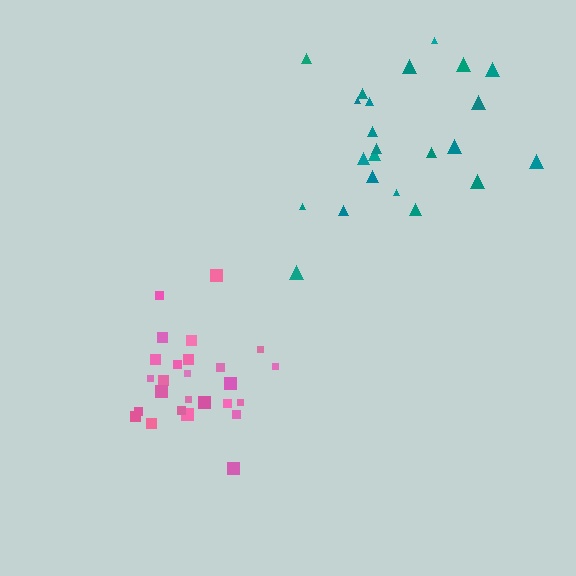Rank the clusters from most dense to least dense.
pink, teal.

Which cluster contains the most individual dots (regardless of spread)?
Pink (27).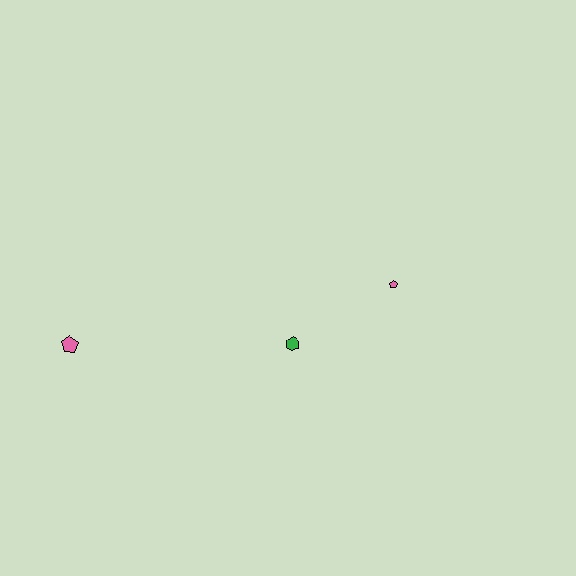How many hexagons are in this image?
There is 1 hexagon.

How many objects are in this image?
There are 3 objects.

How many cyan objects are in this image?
There are no cyan objects.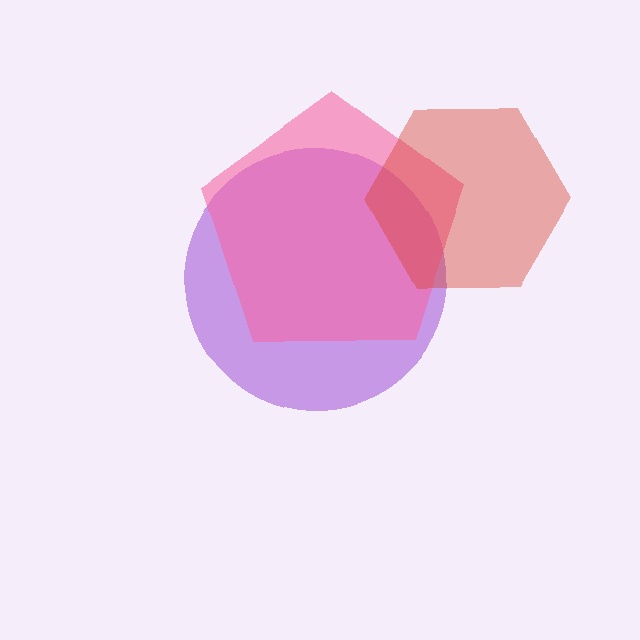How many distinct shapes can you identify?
There are 3 distinct shapes: a purple circle, a pink pentagon, a red hexagon.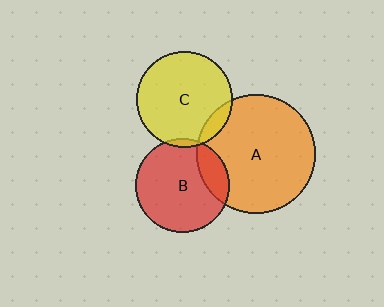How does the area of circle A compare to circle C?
Approximately 1.5 times.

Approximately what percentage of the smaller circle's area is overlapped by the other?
Approximately 10%.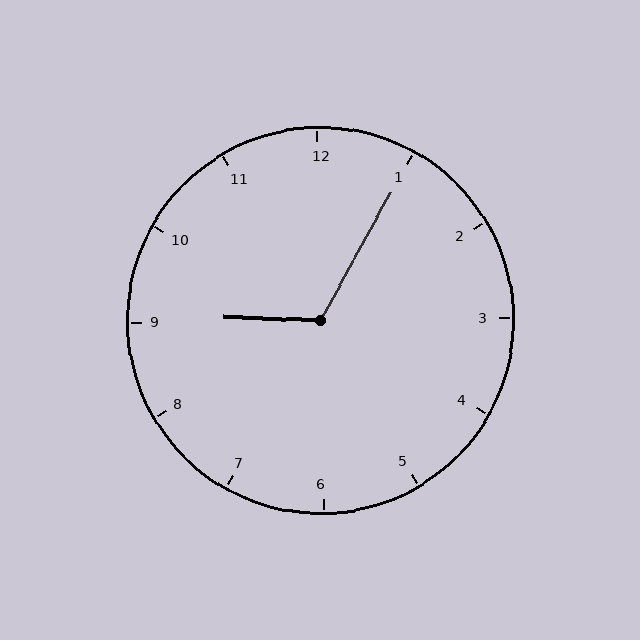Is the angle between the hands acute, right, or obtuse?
It is obtuse.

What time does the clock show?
9:05.